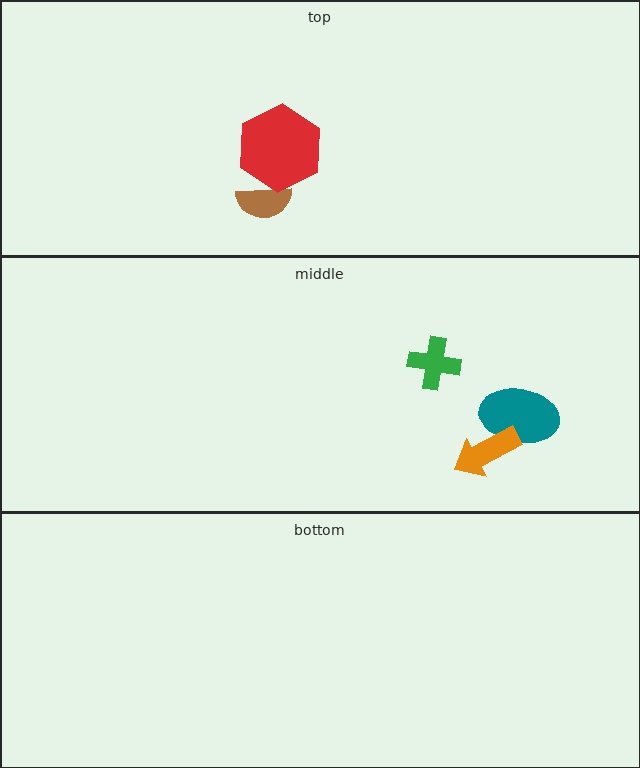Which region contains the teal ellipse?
The middle region.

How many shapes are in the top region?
2.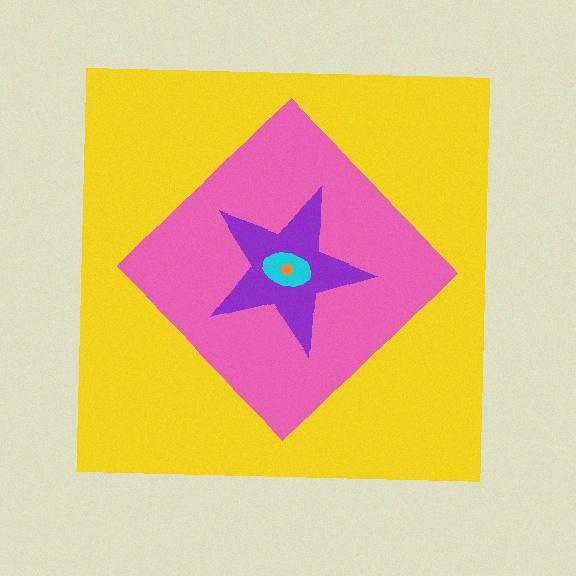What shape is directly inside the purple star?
The cyan ellipse.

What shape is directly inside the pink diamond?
The purple star.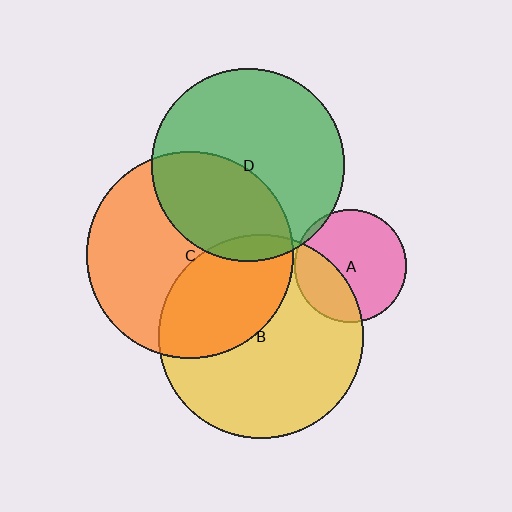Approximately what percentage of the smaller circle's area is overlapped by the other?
Approximately 35%.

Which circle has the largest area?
Circle C (orange).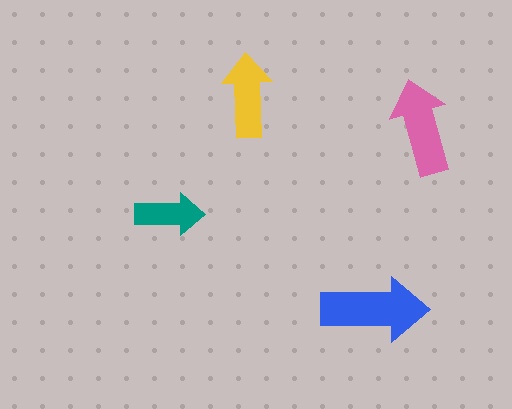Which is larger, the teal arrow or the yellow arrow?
The yellow one.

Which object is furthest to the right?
The pink arrow is rightmost.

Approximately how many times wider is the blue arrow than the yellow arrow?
About 1.5 times wider.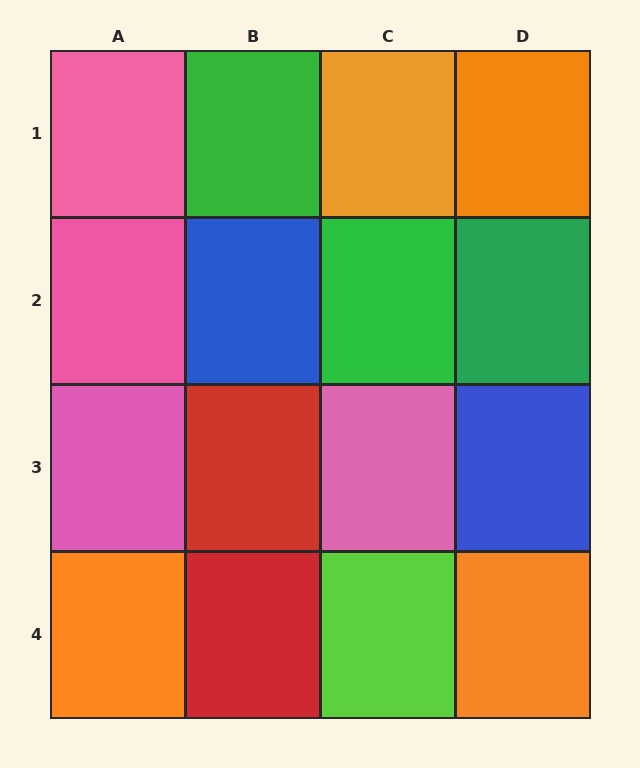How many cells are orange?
4 cells are orange.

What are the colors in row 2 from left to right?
Pink, blue, green, green.